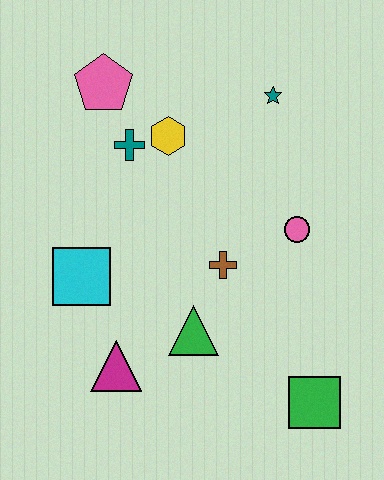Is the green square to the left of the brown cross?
No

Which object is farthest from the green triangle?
The pink pentagon is farthest from the green triangle.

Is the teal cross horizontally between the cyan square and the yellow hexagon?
Yes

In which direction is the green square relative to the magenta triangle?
The green square is to the right of the magenta triangle.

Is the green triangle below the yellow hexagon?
Yes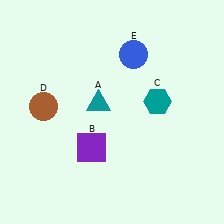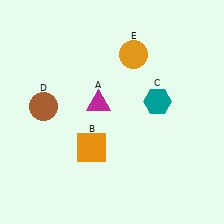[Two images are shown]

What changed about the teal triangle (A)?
In Image 1, A is teal. In Image 2, it changed to magenta.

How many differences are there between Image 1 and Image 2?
There are 3 differences between the two images.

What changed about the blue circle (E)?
In Image 1, E is blue. In Image 2, it changed to orange.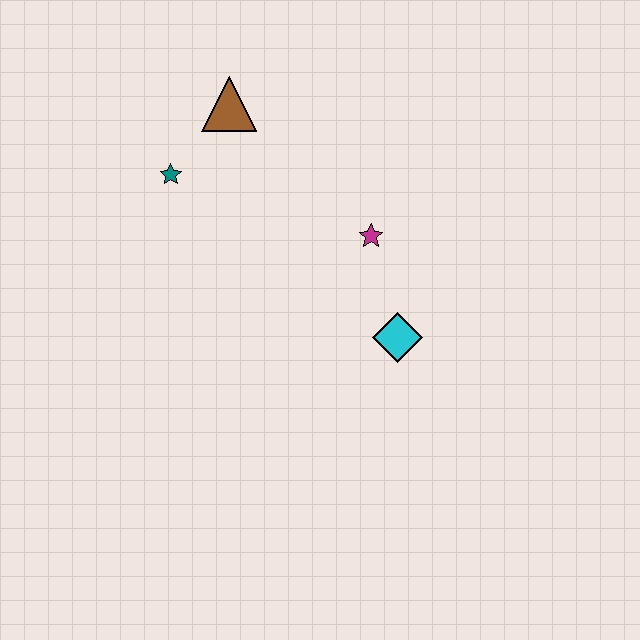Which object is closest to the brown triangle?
The teal star is closest to the brown triangle.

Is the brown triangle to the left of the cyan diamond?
Yes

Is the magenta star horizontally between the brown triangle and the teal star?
No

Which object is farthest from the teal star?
The cyan diamond is farthest from the teal star.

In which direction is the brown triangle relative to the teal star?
The brown triangle is above the teal star.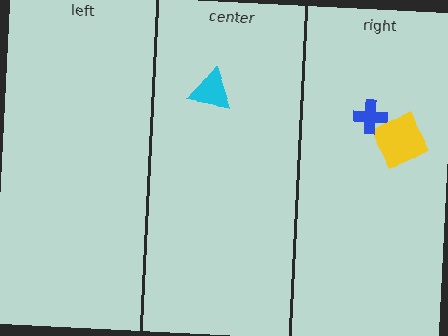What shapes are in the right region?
The yellow square, the blue cross.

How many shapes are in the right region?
2.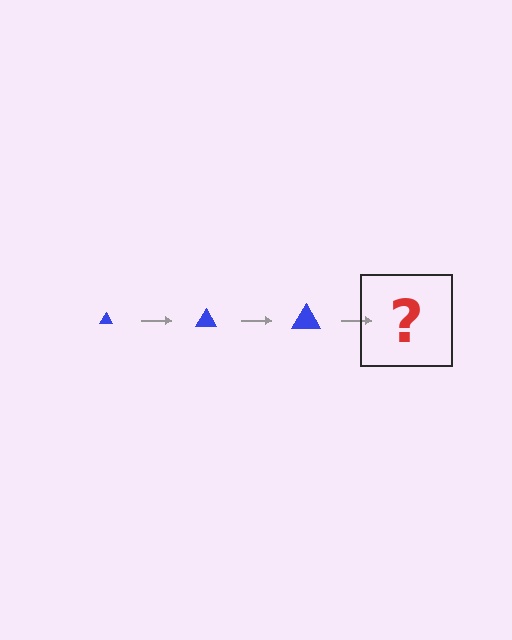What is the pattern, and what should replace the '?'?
The pattern is that the triangle gets progressively larger each step. The '?' should be a blue triangle, larger than the previous one.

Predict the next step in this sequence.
The next step is a blue triangle, larger than the previous one.